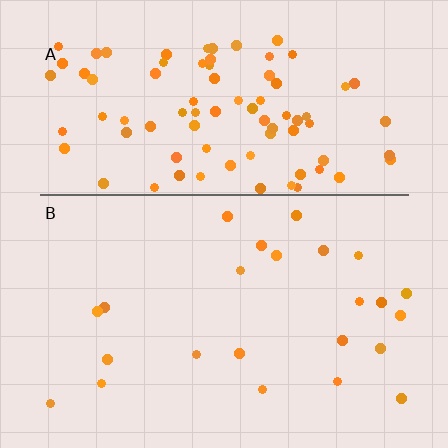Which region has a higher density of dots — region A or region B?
A (the top).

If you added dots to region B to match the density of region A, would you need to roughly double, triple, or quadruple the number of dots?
Approximately quadruple.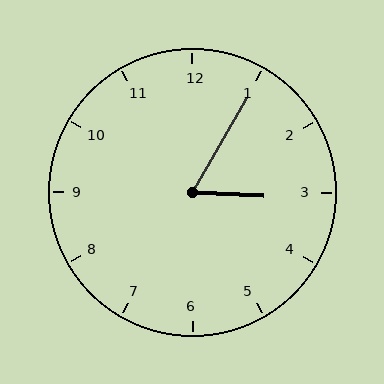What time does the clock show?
3:05.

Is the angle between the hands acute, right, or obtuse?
It is acute.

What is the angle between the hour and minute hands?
Approximately 62 degrees.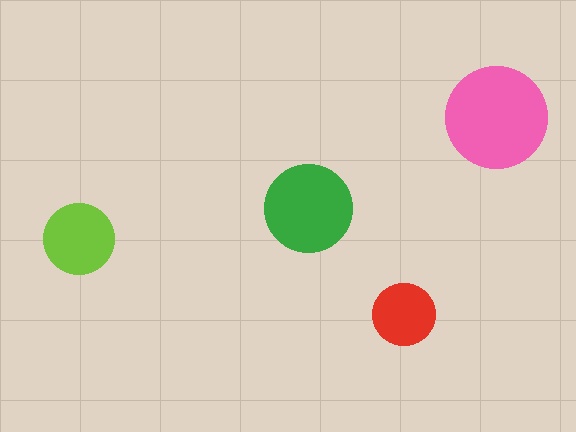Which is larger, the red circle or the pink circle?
The pink one.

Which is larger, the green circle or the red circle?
The green one.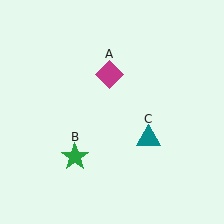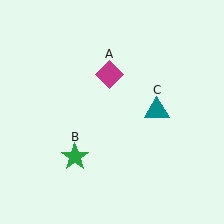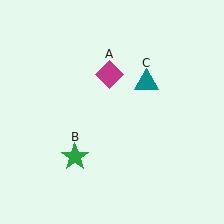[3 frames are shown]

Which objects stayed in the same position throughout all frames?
Magenta diamond (object A) and green star (object B) remained stationary.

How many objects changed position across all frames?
1 object changed position: teal triangle (object C).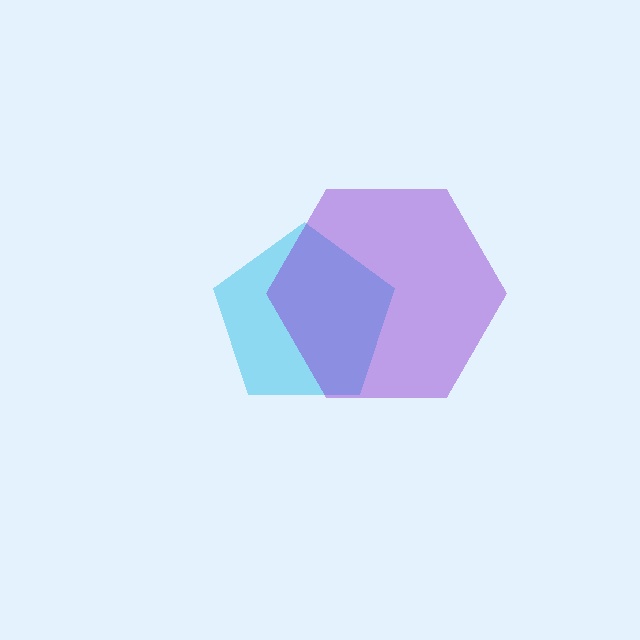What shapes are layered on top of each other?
The layered shapes are: a cyan pentagon, a purple hexagon.